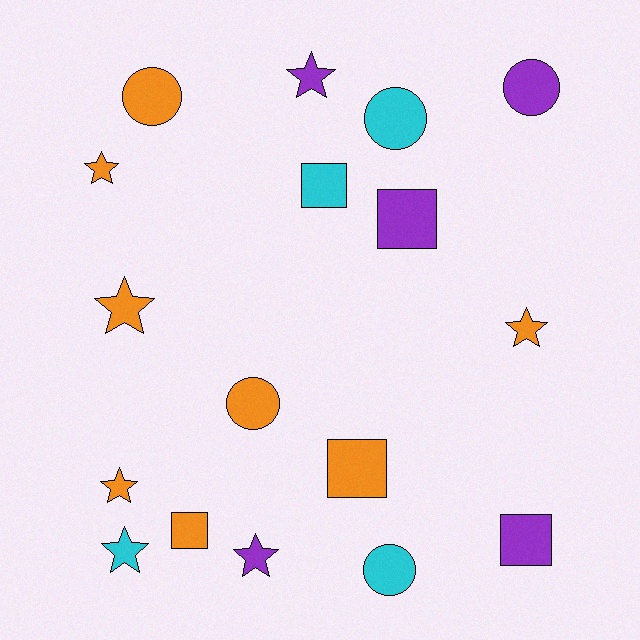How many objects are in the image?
There are 17 objects.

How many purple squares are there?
There are 2 purple squares.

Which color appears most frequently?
Orange, with 8 objects.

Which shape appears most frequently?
Star, with 7 objects.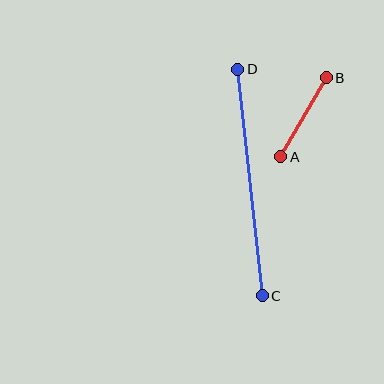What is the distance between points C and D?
The distance is approximately 228 pixels.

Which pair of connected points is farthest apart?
Points C and D are farthest apart.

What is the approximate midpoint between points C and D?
The midpoint is at approximately (250, 183) pixels.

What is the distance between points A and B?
The distance is approximately 91 pixels.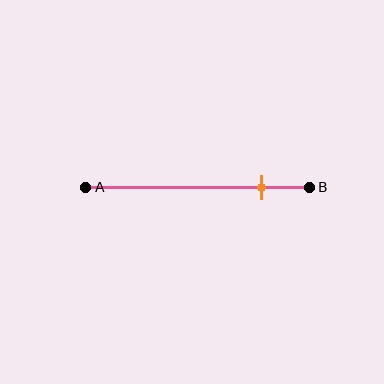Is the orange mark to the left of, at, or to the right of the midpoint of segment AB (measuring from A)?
The orange mark is to the right of the midpoint of segment AB.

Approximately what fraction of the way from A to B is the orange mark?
The orange mark is approximately 80% of the way from A to B.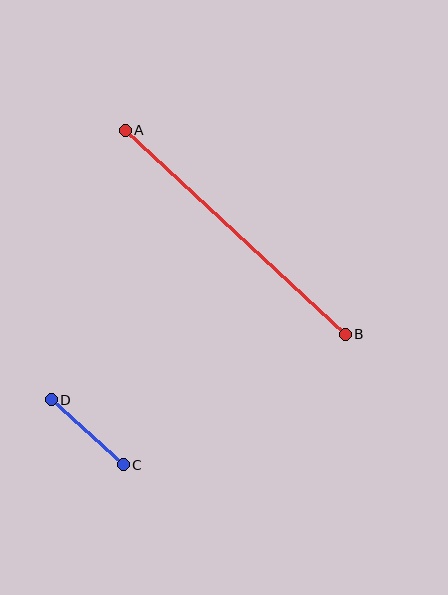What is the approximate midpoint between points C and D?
The midpoint is at approximately (87, 432) pixels.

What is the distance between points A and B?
The distance is approximately 300 pixels.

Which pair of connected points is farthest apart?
Points A and B are farthest apart.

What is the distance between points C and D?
The distance is approximately 97 pixels.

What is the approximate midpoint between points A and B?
The midpoint is at approximately (235, 232) pixels.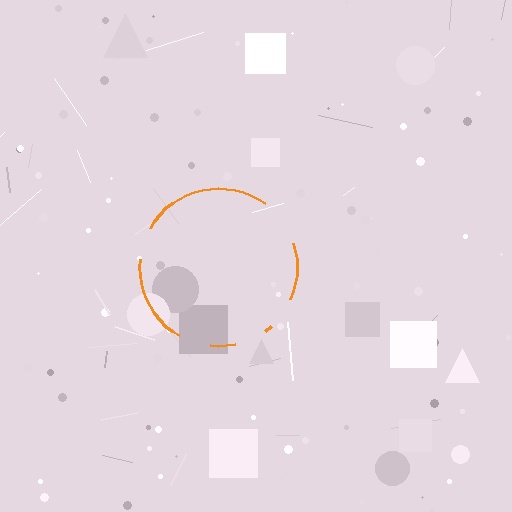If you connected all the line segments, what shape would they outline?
They would outline a circle.